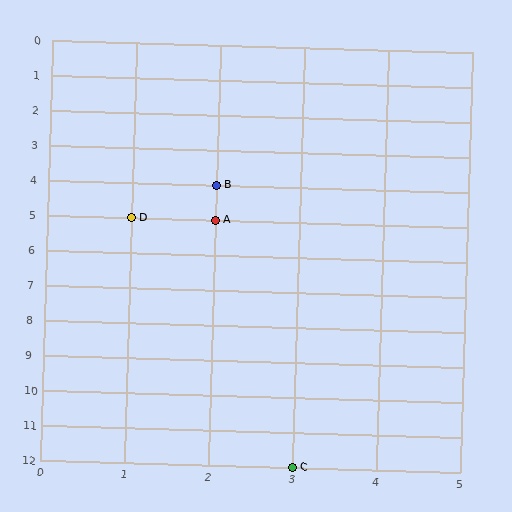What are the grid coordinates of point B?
Point B is at grid coordinates (2, 4).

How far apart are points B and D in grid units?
Points B and D are 1 column and 1 row apart (about 1.4 grid units diagonally).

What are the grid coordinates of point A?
Point A is at grid coordinates (2, 5).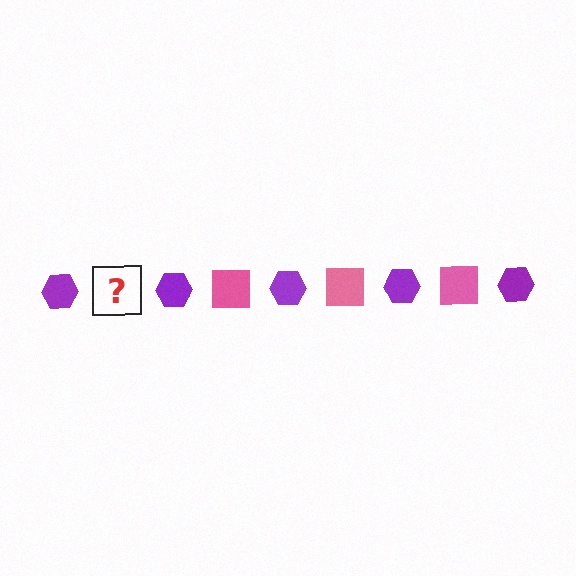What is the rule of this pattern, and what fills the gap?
The rule is that the pattern alternates between purple hexagon and pink square. The gap should be filled with a pink square.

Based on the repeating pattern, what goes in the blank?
The blank should be a pink square.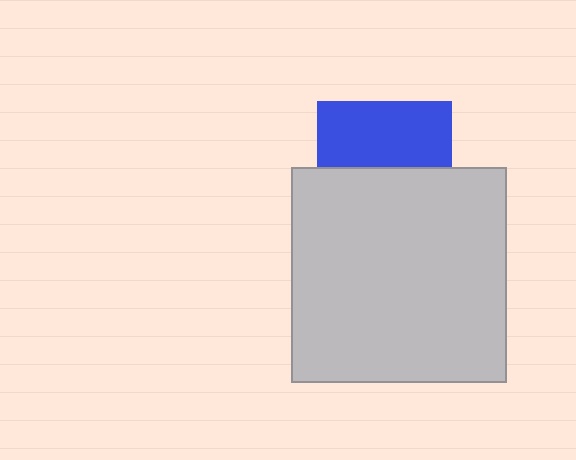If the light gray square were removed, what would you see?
You would see the complete blue square.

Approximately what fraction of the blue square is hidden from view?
Roughly 51% of the blue square is hidden behind the light gray square.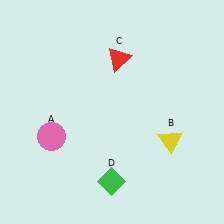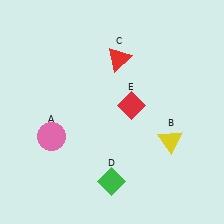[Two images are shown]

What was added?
A red diamond (E) was added in Image 2.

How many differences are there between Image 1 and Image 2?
There is 1 difference between the two images.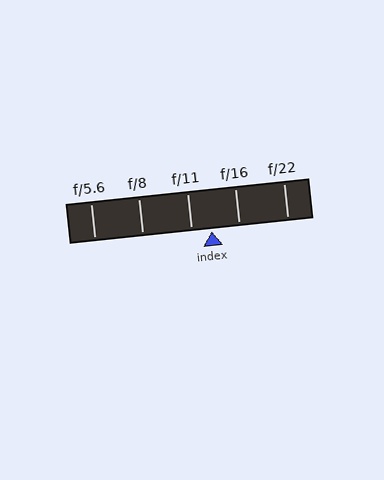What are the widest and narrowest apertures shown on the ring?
The widest aperture shown is f/5.6 and the narrowest is f/22.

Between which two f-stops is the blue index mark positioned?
The index mark is between f/11 and f/16.